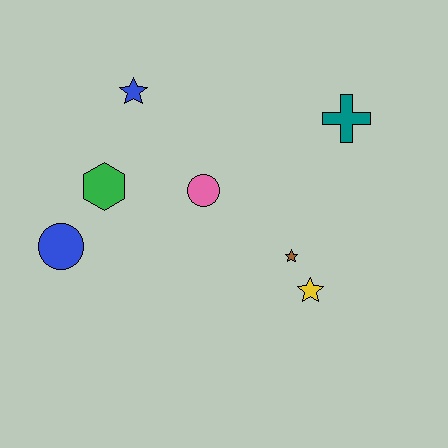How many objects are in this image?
There are 7 objects.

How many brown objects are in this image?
There is 1 brown object.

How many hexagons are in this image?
There is 1 hexagon.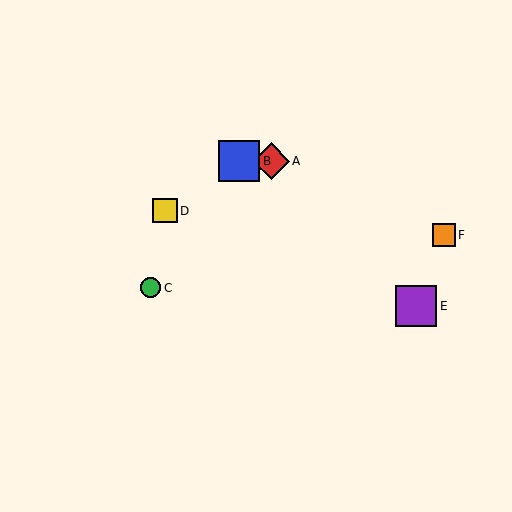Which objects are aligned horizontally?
Objects A, B are aligned horizontally.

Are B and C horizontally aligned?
No, B is at y≈161 and C is at y≈288.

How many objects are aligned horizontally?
2 objects (A, B) are aligned horizontally.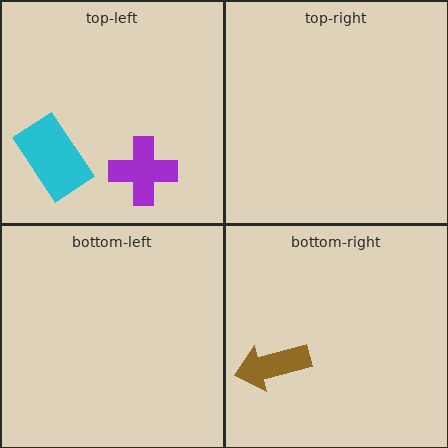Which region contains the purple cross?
The top-left region.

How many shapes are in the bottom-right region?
1.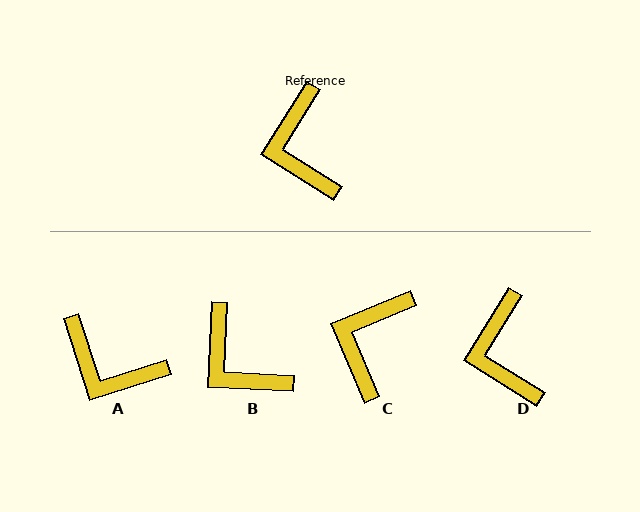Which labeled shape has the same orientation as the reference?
D.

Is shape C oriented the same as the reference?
No, it is off by about 35 degrees.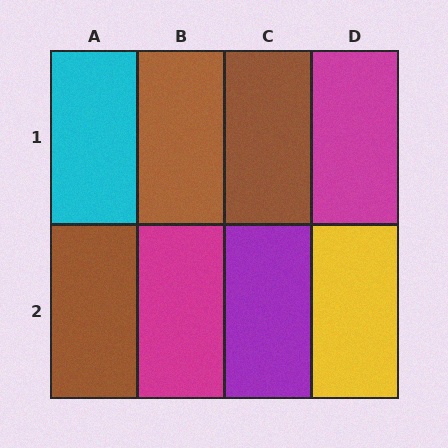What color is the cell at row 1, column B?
Brown.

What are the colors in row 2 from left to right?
Brown, magenta, purple, yellow.